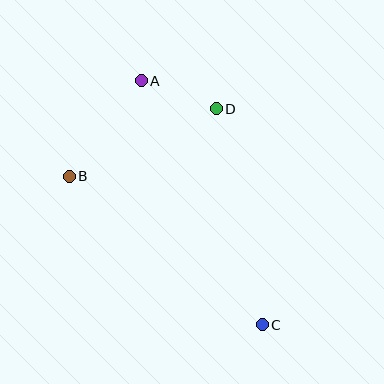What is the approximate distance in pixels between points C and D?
The distance between C and D is approximately 221 pixels.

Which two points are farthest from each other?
Points A and C are farthest from each other.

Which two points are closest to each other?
Points A and D are closest to each other.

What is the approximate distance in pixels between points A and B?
The distance between A and B is approximately 120 pixels.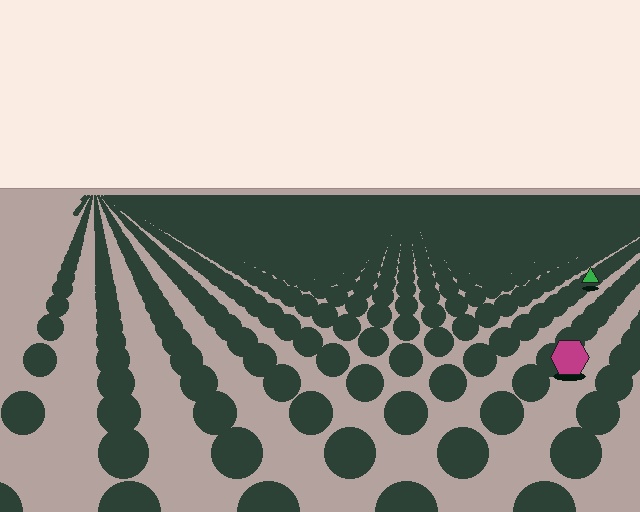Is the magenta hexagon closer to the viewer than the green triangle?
Yes. The magenta hexagon is closer — you can tell from the texture gradient: the ground texture is coarser near it.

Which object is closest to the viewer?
The magenta hexagon is closest. The texture marks near it are larger and more spread out.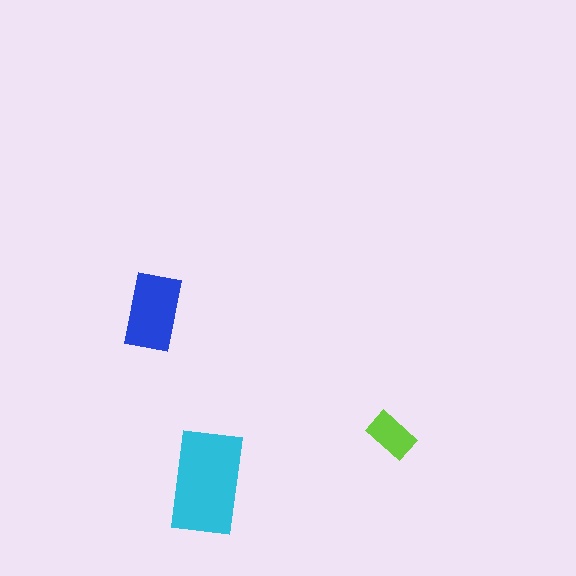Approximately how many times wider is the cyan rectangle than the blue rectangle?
About 1.5 times wider.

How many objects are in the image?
There are 3 objects in the image.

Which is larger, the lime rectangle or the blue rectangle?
The blue one.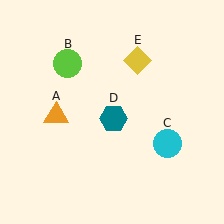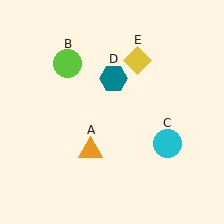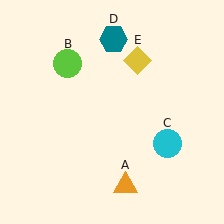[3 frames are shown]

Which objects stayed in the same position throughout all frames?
Lime circle (object B) and cyan circle (object C) and yellow diamond (object E) remained stationary.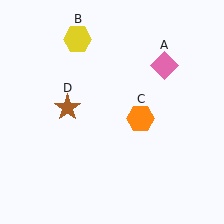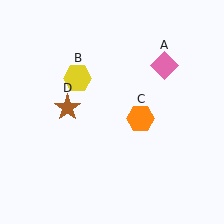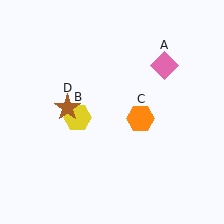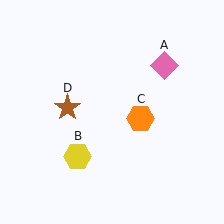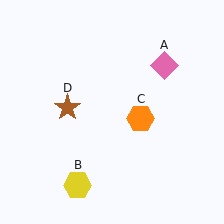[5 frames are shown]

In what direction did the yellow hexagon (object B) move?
The yellow hexagon (object B) moved down.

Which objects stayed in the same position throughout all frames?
Pink diamond (object A) and orange hexagon (object C) and brown star (object D) remained stationary.